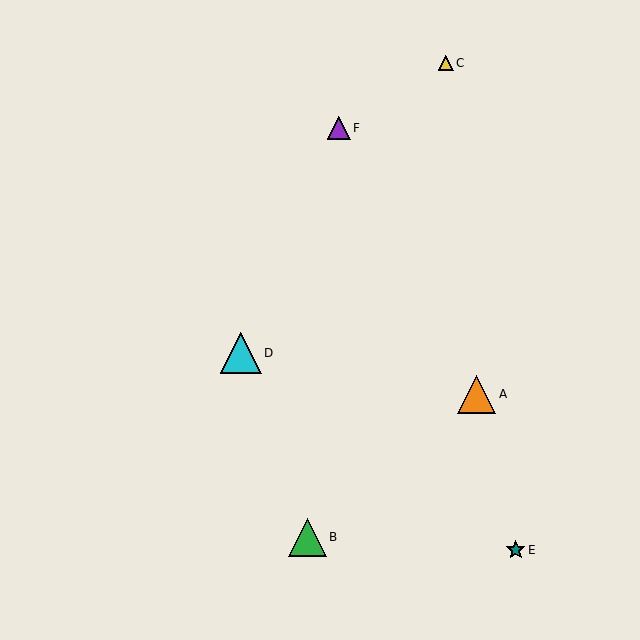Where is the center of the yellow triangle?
The center of the yellow triangle is at (446, 63).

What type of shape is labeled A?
Shape A is an orange triangle.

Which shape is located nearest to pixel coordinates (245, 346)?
The cyan triangle (labeled D) at (241, 353) is nearest to that location.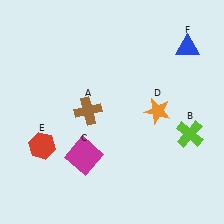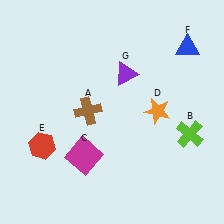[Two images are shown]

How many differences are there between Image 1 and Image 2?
There is 1 difference between the two images.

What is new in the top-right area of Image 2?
A purple triangle (G) was added in the top-right area of Image 2.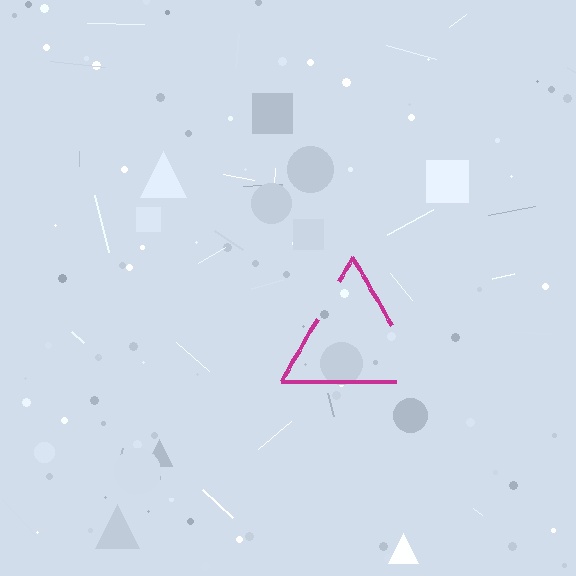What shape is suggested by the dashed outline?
The dashed outline suggests a triangle.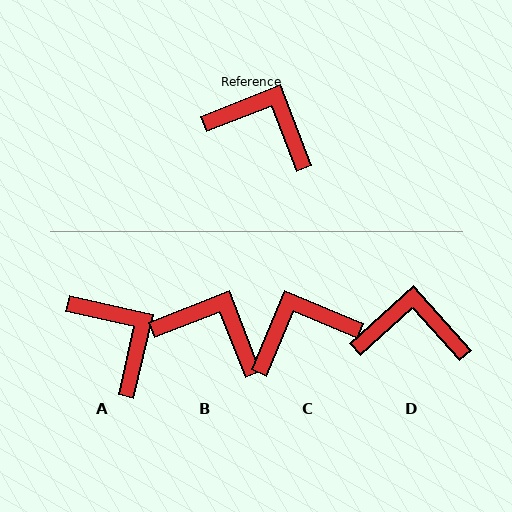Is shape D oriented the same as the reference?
No, it is off by about 21 degrees.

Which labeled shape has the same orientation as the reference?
B.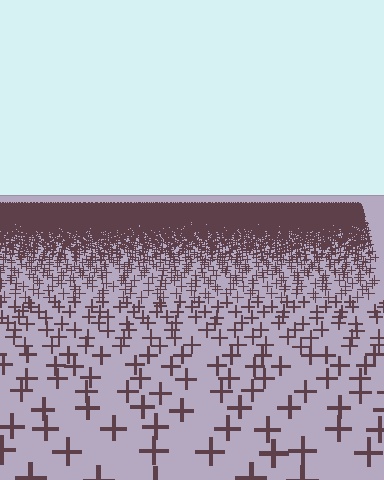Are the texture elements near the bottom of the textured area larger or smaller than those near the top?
Larger. Near the bottom, elements are closer to the viewer and appear at a bigger on-screen size.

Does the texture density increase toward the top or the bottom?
Density increases toward the top.